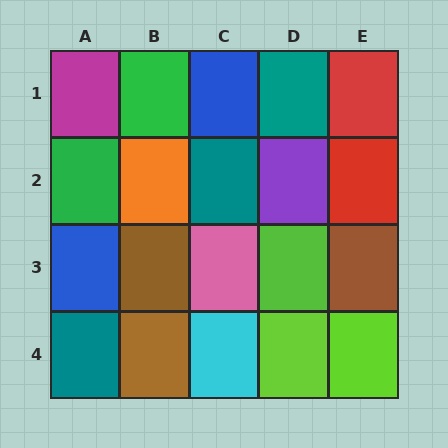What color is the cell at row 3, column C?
Pink.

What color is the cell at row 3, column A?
Blue.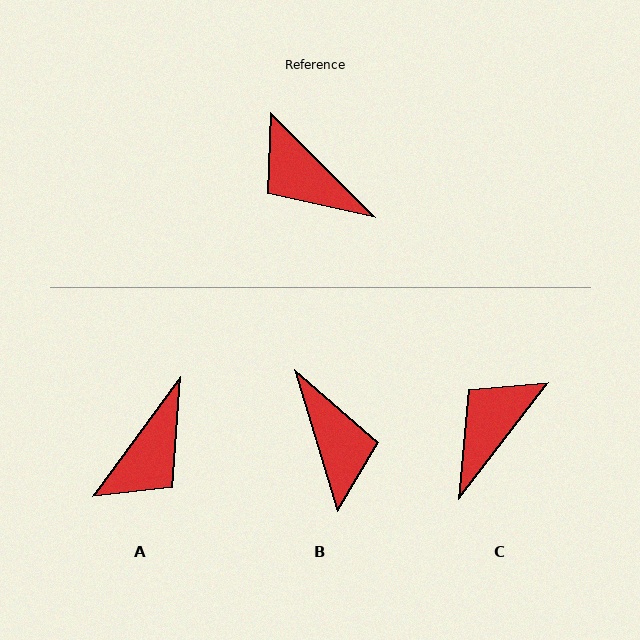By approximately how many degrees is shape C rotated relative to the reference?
Approximately 82 degrees clockwise.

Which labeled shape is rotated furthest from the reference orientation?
B, about 152 degrees away.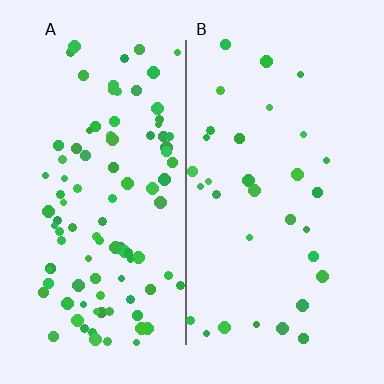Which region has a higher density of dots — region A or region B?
A (the left).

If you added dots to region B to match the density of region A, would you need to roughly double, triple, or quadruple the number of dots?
Approximately triple.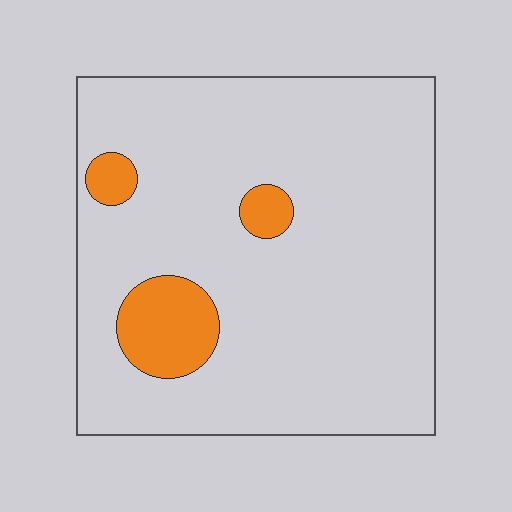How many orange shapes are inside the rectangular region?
3.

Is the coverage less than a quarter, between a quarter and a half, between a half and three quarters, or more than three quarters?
Less than a quarter.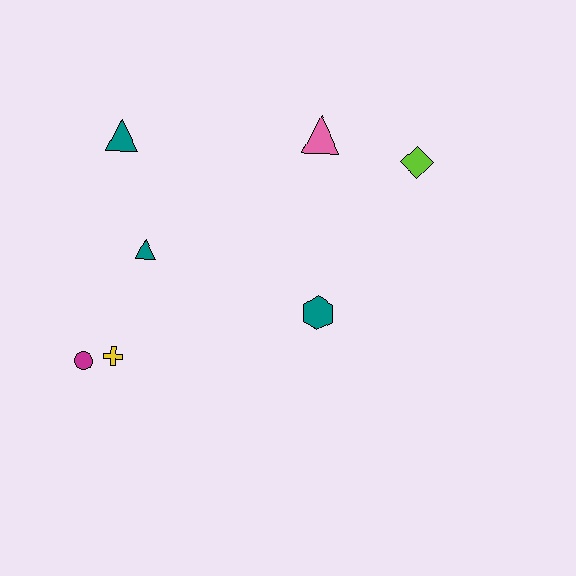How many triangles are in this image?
There are 3 triangles.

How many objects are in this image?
There are 7 objects.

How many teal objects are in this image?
There are 3 teal objects.